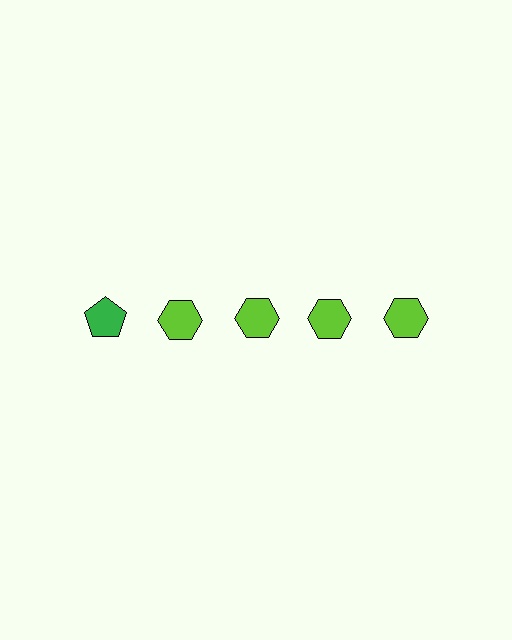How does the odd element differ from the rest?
It differs in both color (green instead of lime) and shape (pentagon instead of hexagon).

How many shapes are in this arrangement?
There are 5 shapes arranged in a grid pattern.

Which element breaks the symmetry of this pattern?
The green pentagon in the top row, leftmost column breaks the symmetry. All other shapes are lime hexagons.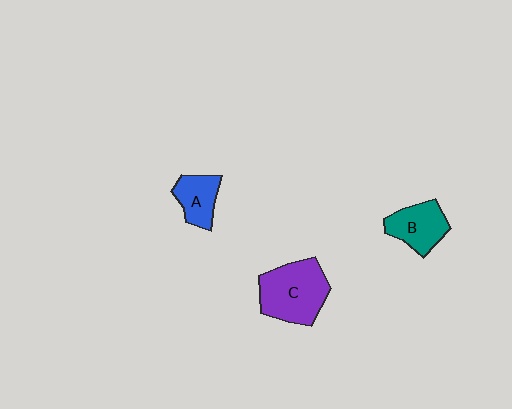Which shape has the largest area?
Shape C (purple).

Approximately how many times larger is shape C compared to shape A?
Approximately 1.9 times.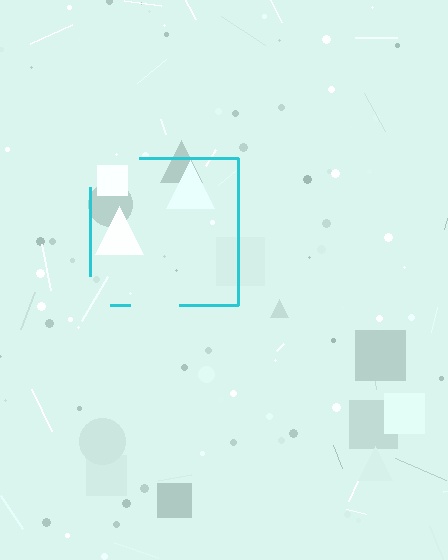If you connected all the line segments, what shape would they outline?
They would outline a square.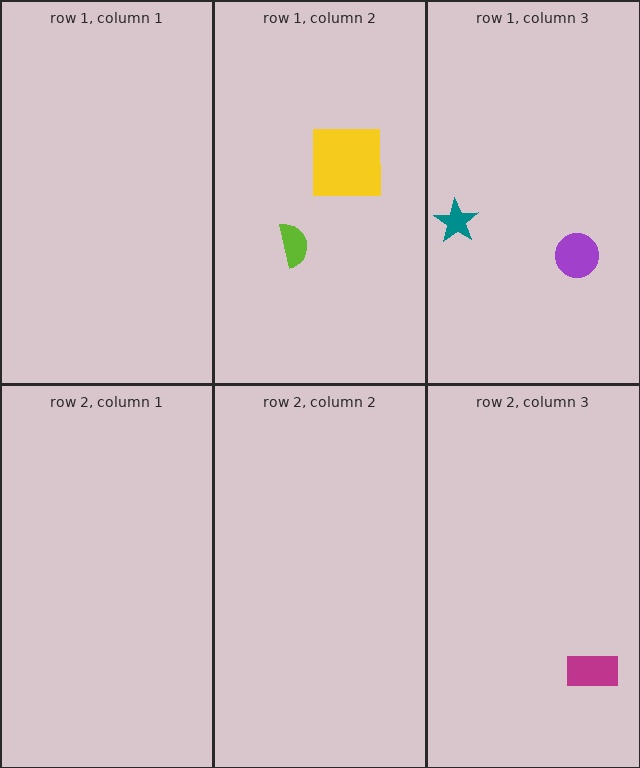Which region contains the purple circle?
The row 1, column 3 region.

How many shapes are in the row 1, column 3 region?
2.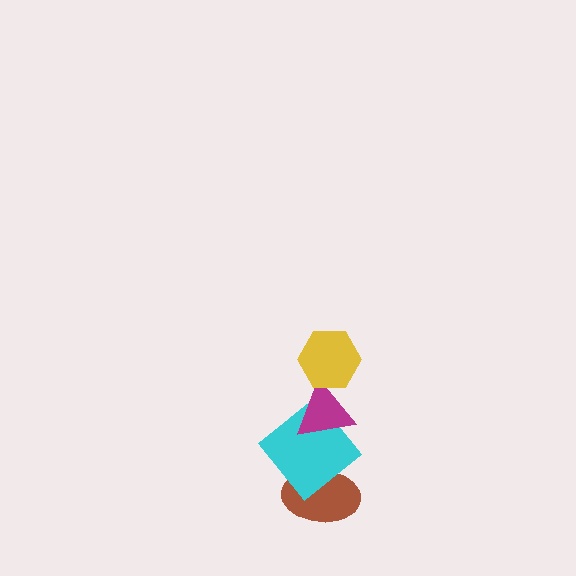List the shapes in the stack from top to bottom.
From top to bottom: the yellow hexagon, the magenta triangle, the cyan diamond, the brown ellipse.